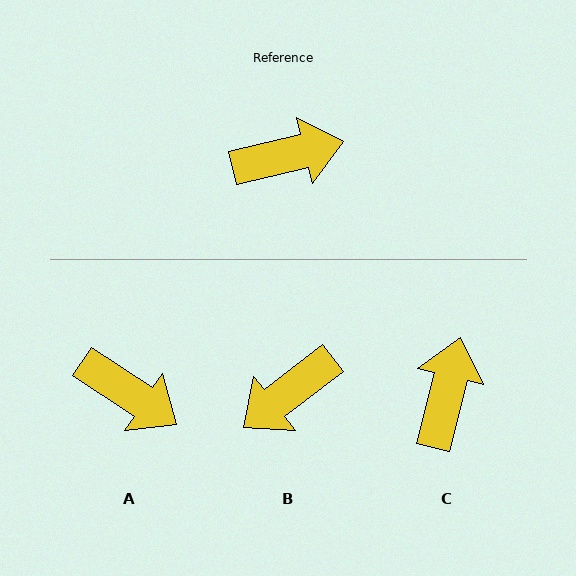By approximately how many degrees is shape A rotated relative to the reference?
Approximately 47 degrees clockwise.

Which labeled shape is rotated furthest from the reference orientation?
B, about 156 degrees away.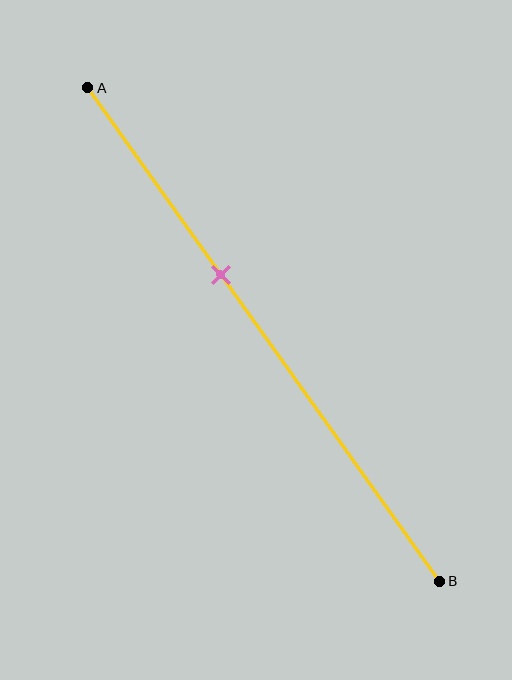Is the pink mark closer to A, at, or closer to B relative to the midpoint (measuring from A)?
The pink mark is closer to point A than the midpoint of segment AB.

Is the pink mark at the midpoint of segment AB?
No, the mark is at about 40% from A, not at the 50% midpoint.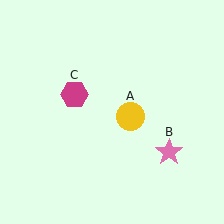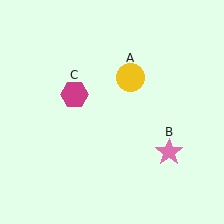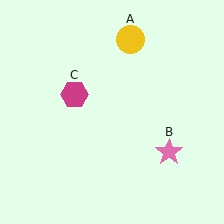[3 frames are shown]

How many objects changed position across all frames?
1 object changed position: yellow circle (object A).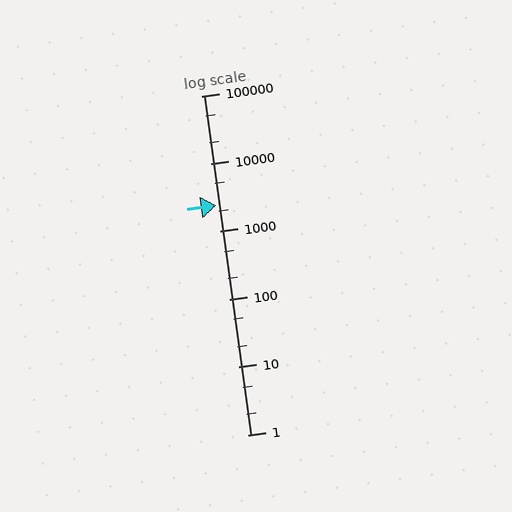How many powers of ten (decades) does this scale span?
The scale spans 5 decades, from 1 to 100000.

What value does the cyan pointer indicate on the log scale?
The pointer indicates approximately 2400.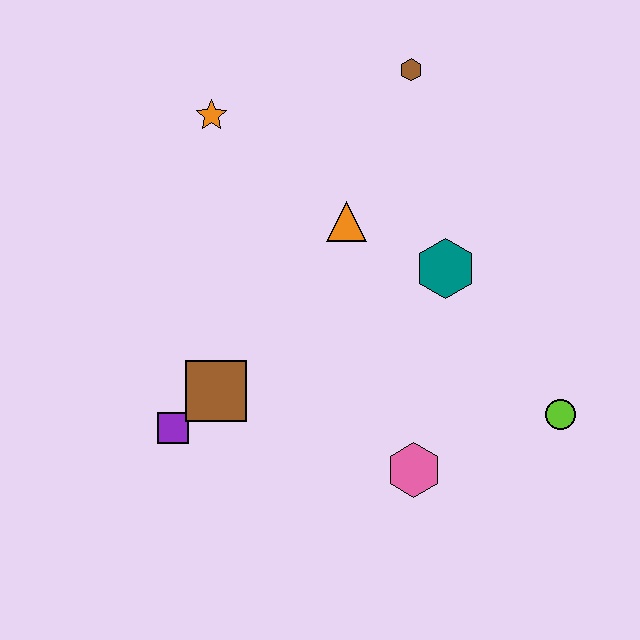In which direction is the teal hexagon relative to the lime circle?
The teal hexagon is above the lime circle.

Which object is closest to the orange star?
The orange triangle is closest to the orange star.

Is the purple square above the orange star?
No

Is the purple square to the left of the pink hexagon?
Yes